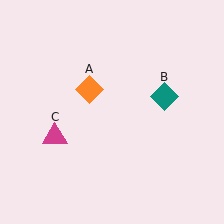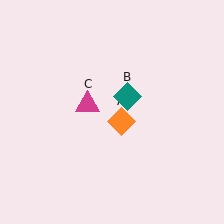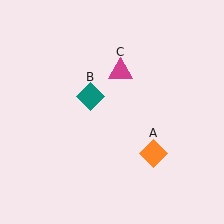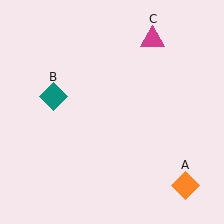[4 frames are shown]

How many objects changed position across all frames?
3 objects changed position: orange diamond (object A), teal diamond (object B), magenta triangle (object C).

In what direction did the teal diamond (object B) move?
The teal diamond (object B) moved left.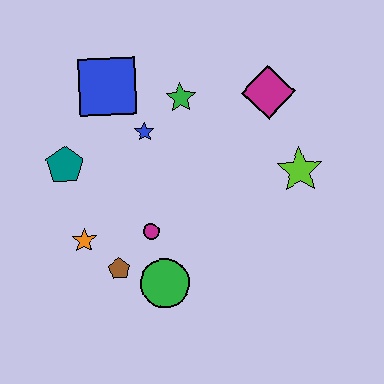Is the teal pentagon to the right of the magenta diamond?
No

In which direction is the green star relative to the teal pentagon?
The green star is to the right of the teal pentagon.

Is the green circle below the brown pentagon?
Yes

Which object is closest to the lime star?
The magenta diamond is closest to the lime star.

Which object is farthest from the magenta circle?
The magenta diamond is farthest from the magenta circle.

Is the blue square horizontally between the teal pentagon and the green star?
Yes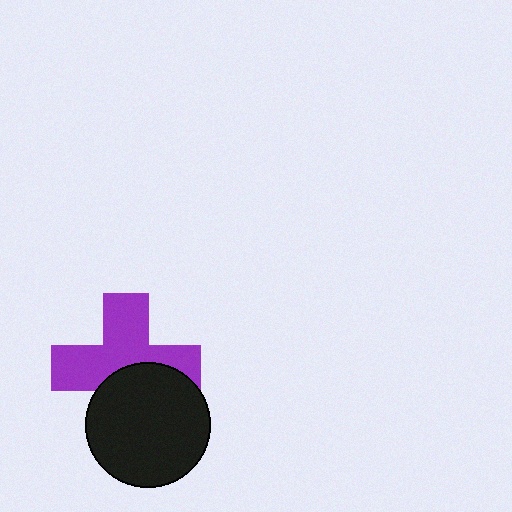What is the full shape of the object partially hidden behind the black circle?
The partially hidden object is a purple cross.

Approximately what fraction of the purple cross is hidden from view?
Roughly 39% of the purple cross is hidden behind the black circle.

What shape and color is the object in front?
The object in front is a black circle.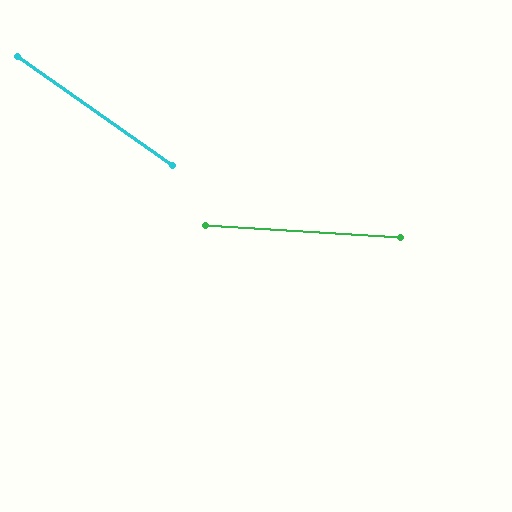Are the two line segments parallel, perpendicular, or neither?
Neither parallel nor perpendicular — they differ by about 32°.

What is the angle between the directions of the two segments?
Approximately 32 degrees.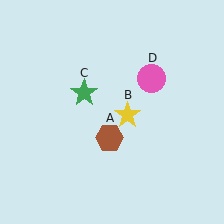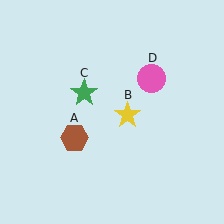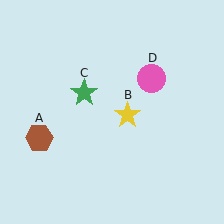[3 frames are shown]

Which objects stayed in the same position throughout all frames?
Yellow star (object B) and green star (object C) and pink circle (object D) remained stationary.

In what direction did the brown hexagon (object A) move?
The brown hexagon (object A) moved left.